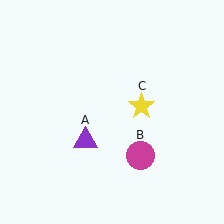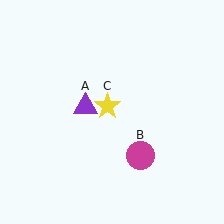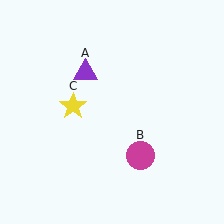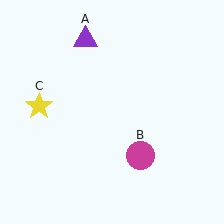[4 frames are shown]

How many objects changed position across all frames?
2 objects changed position: purple triangle (object A), yellow star (object C).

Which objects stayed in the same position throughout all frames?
Magenta circle (object B) remained stationary.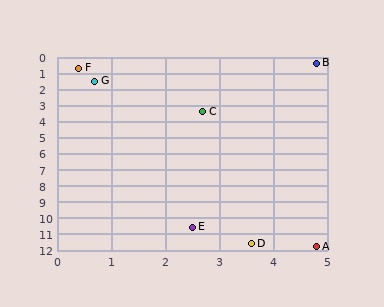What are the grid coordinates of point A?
Point A is at approximately (4.8, 11.8).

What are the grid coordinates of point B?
Point B is at approximately (4.8, 0.4).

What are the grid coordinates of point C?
Point C is at approximately (2.7, 3.4).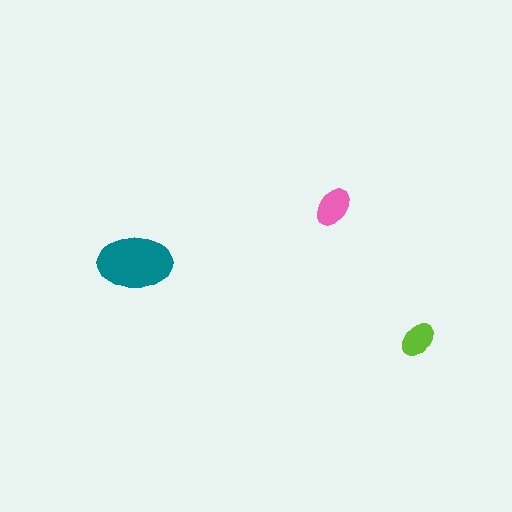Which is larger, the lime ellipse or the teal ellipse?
The teal one.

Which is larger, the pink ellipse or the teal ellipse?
The teal one.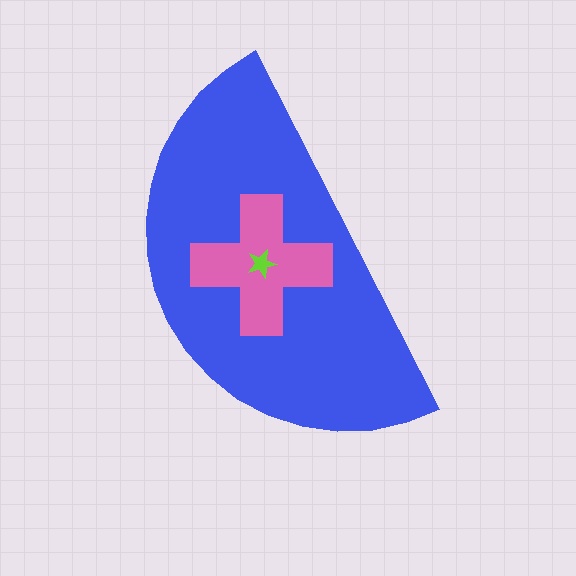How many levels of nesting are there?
3.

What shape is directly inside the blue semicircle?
The pink cross.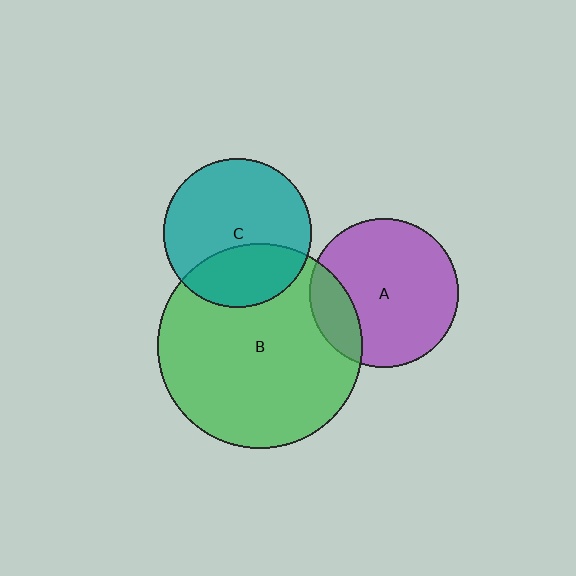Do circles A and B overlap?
Yes.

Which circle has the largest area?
Circle B (green).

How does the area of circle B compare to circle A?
Approximately 1.9 times.